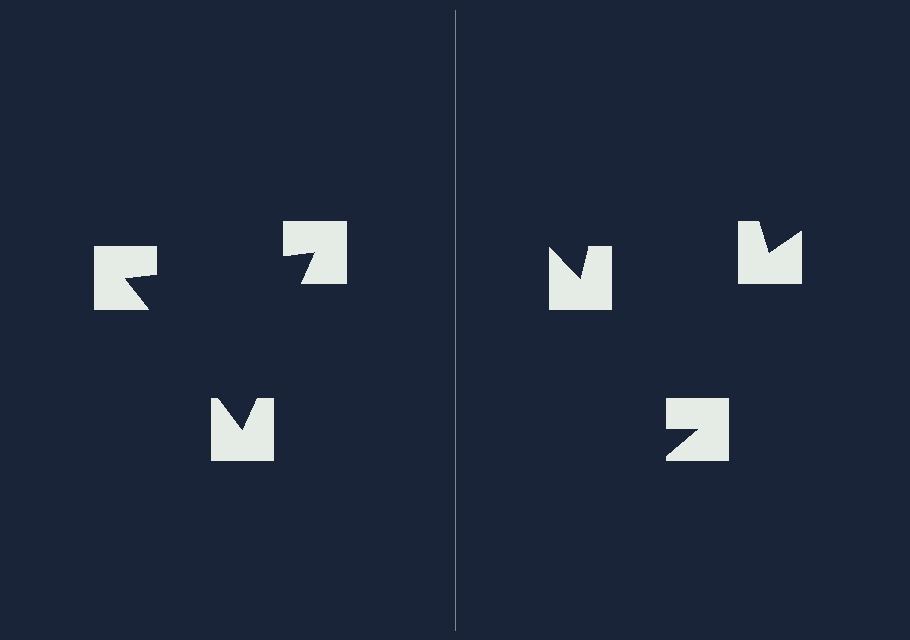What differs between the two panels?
The notched squares are positioned identically on both sides; only the wedge orientations differ. On the left they align to a triangle; on the right they are misaligned.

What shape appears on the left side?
An illusory triangle.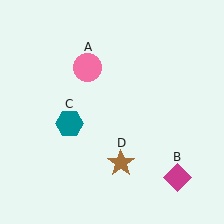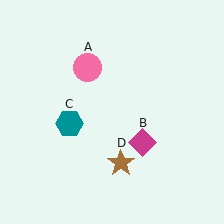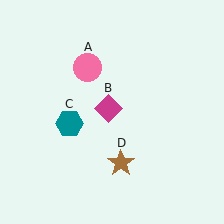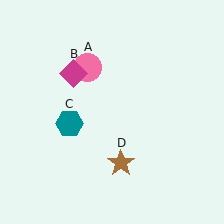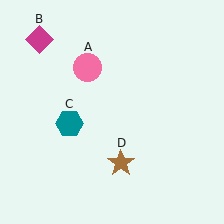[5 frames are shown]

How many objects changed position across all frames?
1 object changed position: magenta diamond (object B).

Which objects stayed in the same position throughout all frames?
Pink circle (object A) and teal hexagon (object C) and brown star (object D) remained stationary.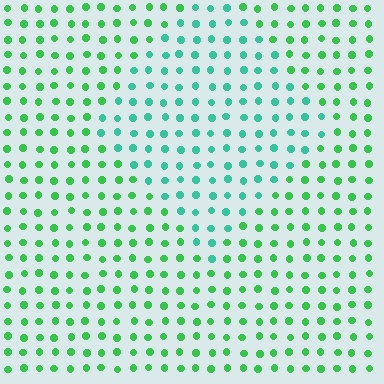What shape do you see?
I see a diamond.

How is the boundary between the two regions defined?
The boundary is defined purely by a slight shift in hue (about 35 degrees). Spacing, size, and orientation are identical on both sides.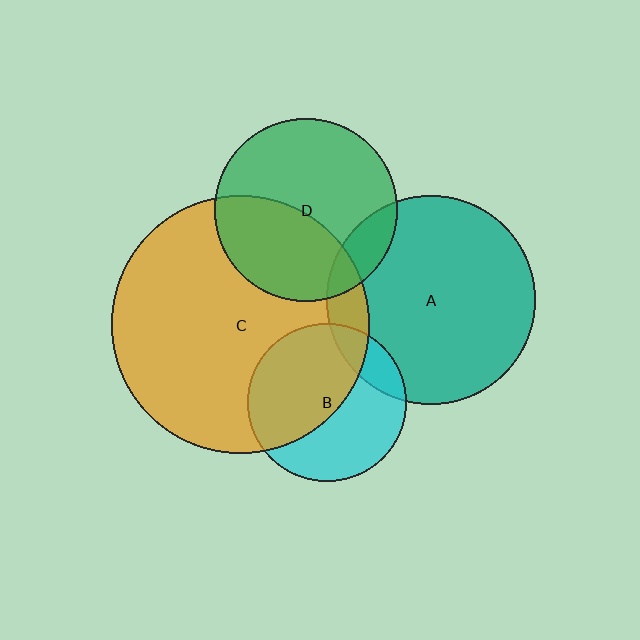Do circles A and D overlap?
Yes.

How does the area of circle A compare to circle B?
Approximately 1.7 times.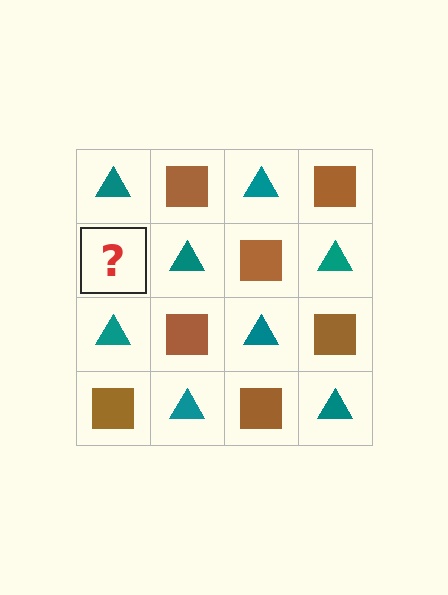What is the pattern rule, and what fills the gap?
The rule is that it alternates teal triangle and brown square in a checkerboard pattern. The gap should be filled with a brown square.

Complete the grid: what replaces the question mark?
The question mark should be replaced with a brown square.